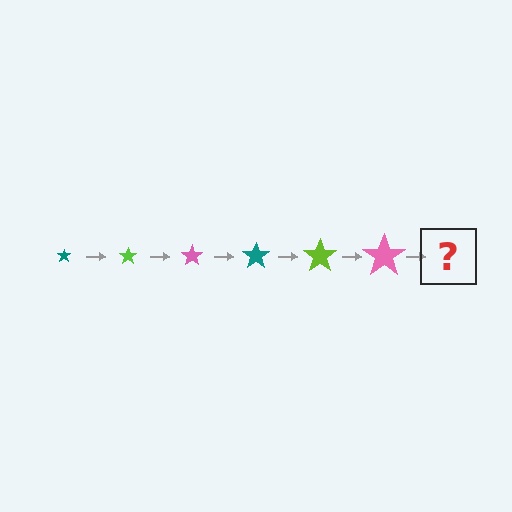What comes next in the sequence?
The next element should be a teal star, larger than the previous one.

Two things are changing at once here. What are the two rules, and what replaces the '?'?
The two rules are that the star grows larger each step and the color cycles through teal, lime, and pink. The '?' should be a teal star, larger than the previous one.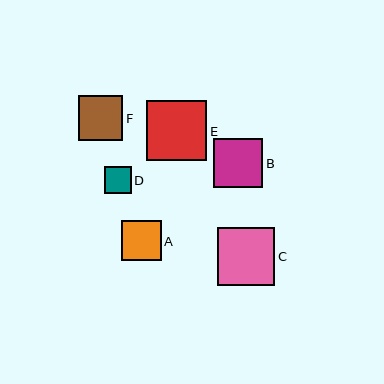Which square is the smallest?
Square D is the smallest with a size of approximately 27 pixels.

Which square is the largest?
Square E is the largest with a size of approximately 60 pixels.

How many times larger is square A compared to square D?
Square A is approximately 1.5 times the size of square D.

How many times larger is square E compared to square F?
Square E is approximately 1.3 times the size of square F.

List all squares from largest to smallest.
From largest to smallest: E, C, B, F, A, D.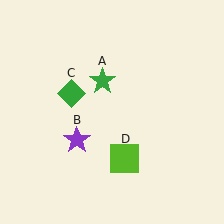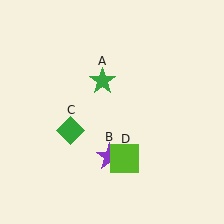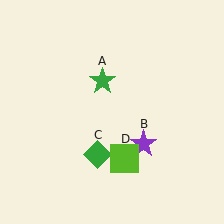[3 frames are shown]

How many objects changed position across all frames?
2 objects changed position: purple star (object B), green diamond (object C).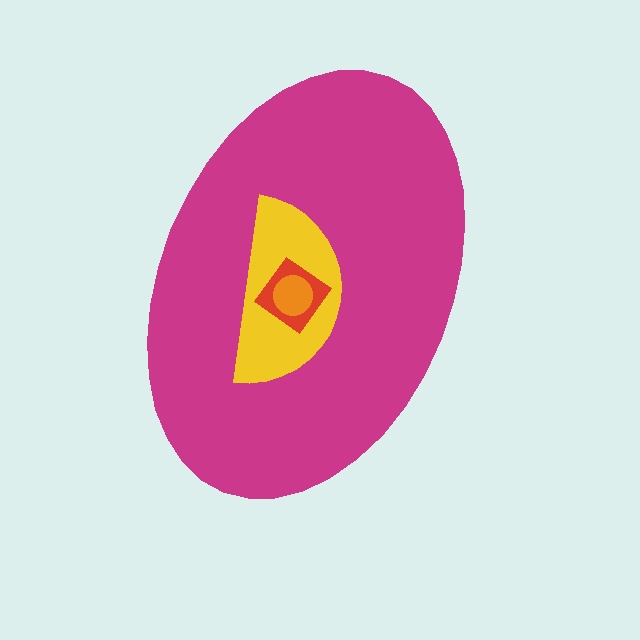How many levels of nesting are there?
4.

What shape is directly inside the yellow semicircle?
The red diamond.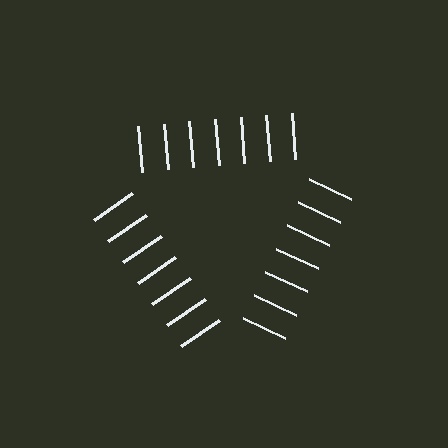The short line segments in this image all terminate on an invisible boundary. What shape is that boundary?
An illusory triangle — the line segments terminate on its edges but no continuous stroke is drawn.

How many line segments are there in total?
21 — 7 along each of the 3 edges.